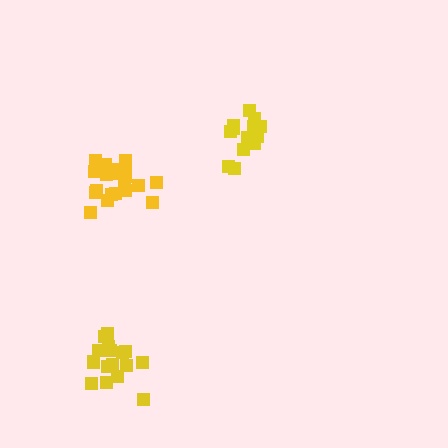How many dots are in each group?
Group 1: 20 dots, Group 2: 14 dots, Group 3: 17 dots (51 total).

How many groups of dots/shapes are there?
There are 3 groups.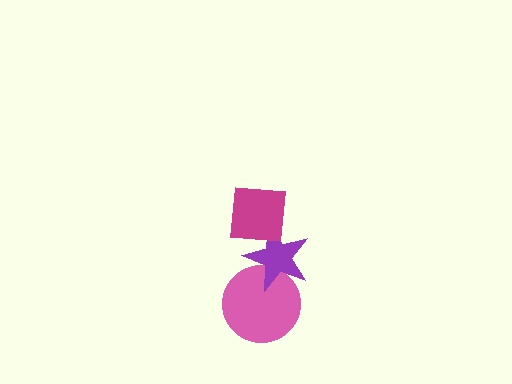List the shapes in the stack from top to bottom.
From top to bottom: the magenta square, the purple star, the pink circle.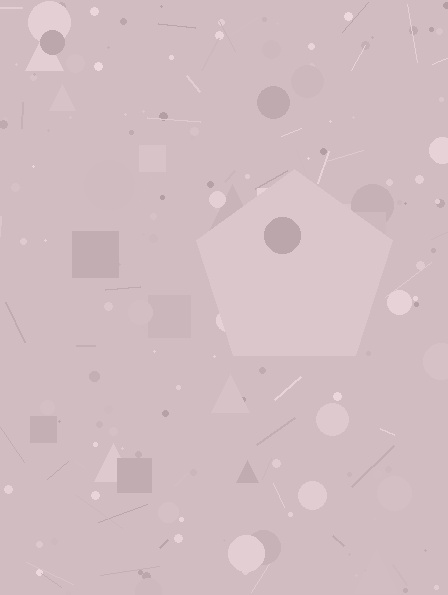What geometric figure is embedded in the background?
A pentagon is embedded in the background.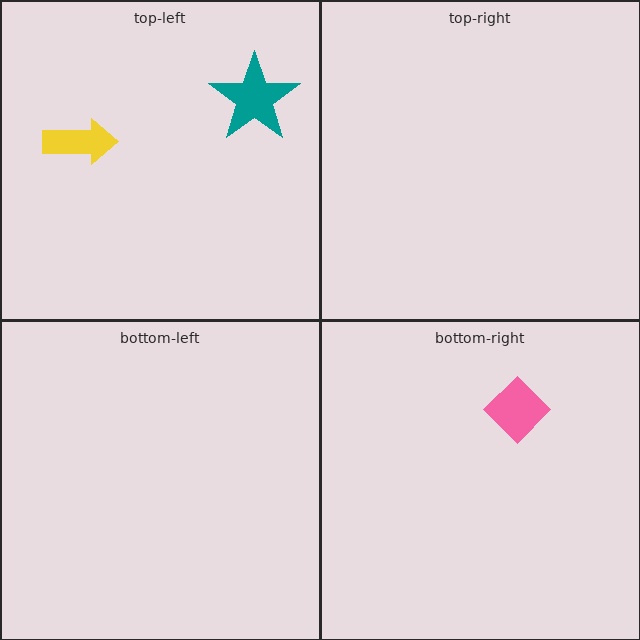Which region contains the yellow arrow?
The top-left region.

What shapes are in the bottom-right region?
The pink diamond.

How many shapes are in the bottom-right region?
1.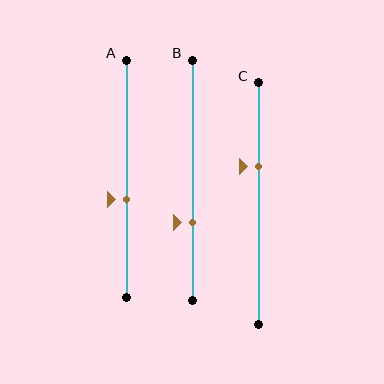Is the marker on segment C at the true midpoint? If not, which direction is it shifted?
No, the marker on segment C is shifted upward by about 15% of the segment length.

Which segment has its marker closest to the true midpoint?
Segment A has its marker closest to the true midpoint.